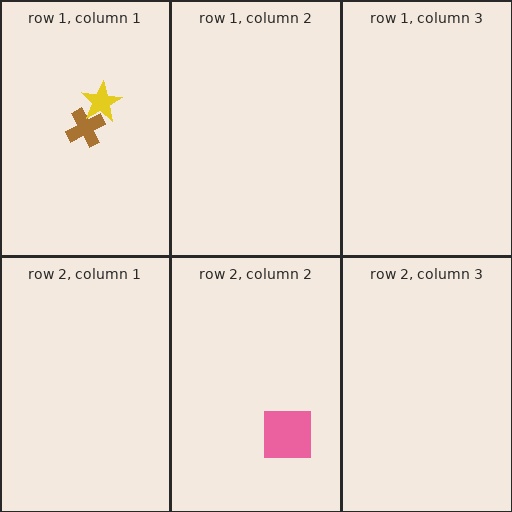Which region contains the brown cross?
The row 1, column 1 region.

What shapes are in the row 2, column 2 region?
The pink square.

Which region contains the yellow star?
The row 1, column 1 region.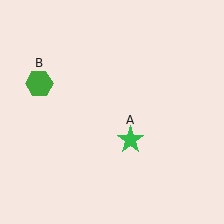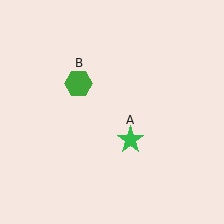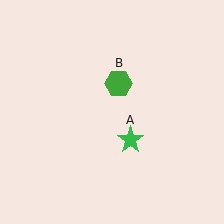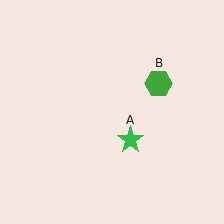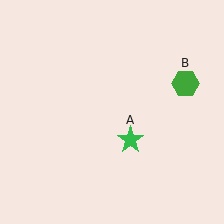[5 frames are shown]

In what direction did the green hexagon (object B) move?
The green hexagon (object B) moved right.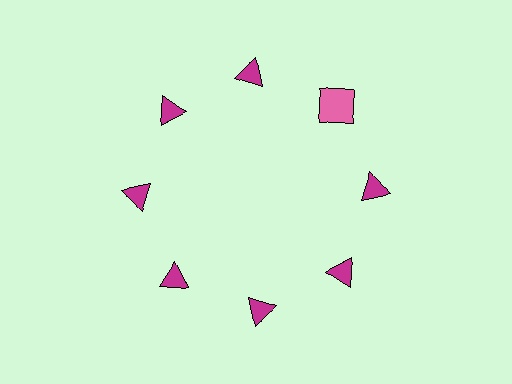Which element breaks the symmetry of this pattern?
The pink square at roughly the 2 o'clock position breaks the symmetry. All other shapes are magenta triangles.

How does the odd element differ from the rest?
It differs in both color (pink instead of magenta) and shape (square instead of triangle).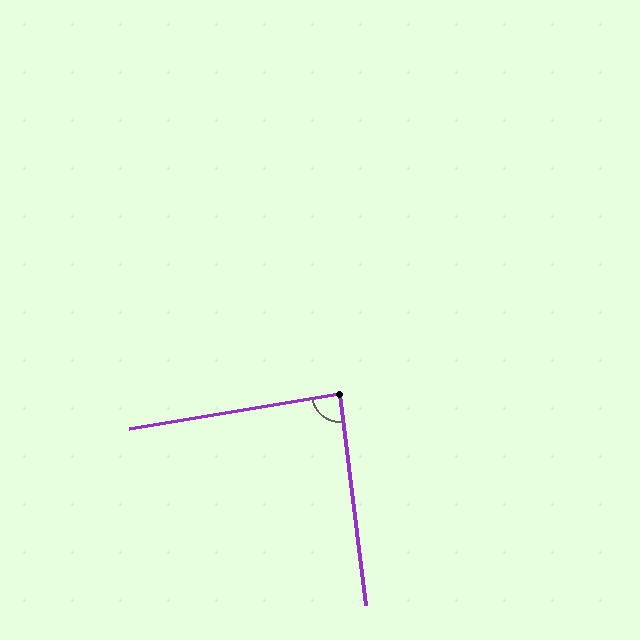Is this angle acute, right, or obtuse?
It is approximately a right angle.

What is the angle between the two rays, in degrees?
Approximately 87 degrees.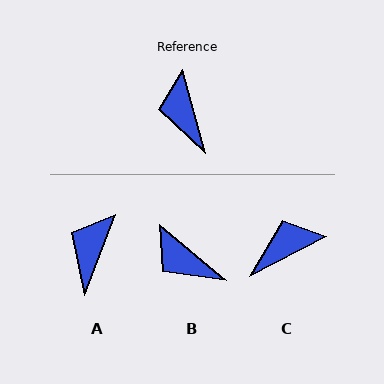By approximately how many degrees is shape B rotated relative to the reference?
Approximately 35 degrees counter-clockwise.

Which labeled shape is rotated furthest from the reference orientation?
C, about 78 degrees away.